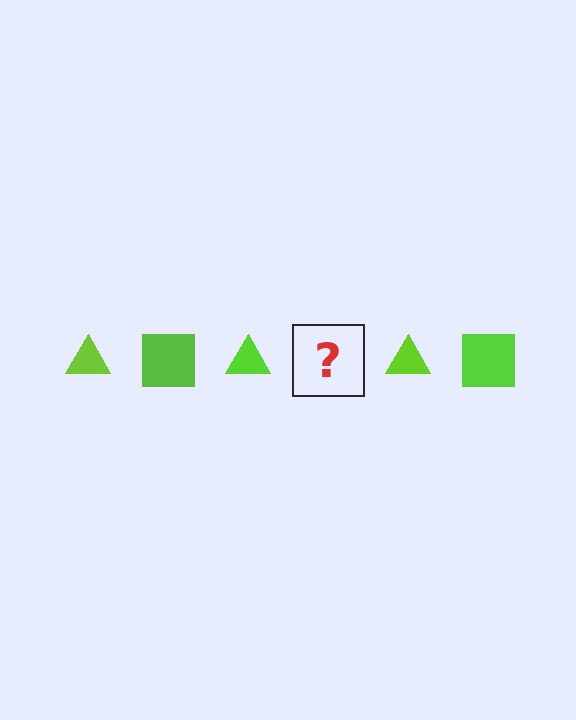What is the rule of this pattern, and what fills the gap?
The rule is that the pattern cycles through triangle, square shapes in lime. The gap should be filled with a lime square.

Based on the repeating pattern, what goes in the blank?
The blank should be a lime square.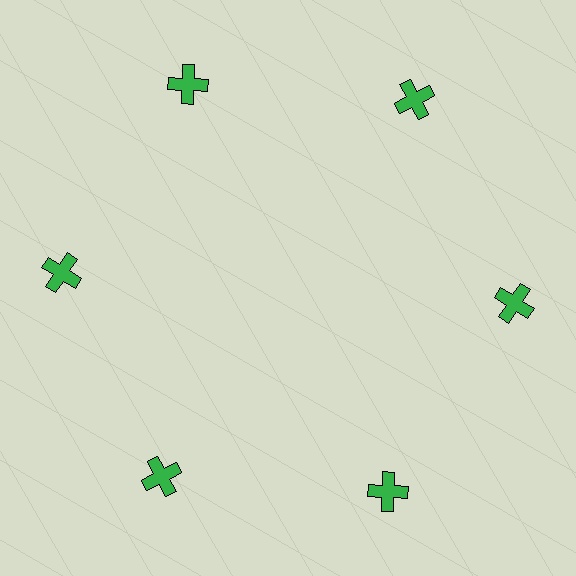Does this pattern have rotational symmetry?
Yes, this pattern has 6-fold rotational symmetry. It looks the same after rotating 60 degrees around the center.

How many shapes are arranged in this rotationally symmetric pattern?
There are 6 shapes, arranged in 6 groups of 1.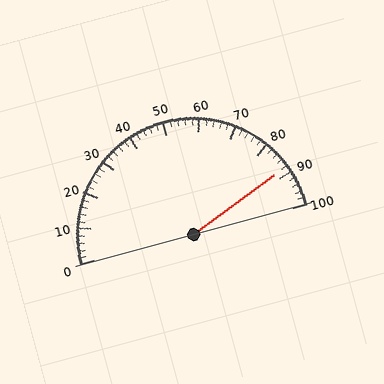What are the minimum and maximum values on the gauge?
The gauge ranges from 0 to 100.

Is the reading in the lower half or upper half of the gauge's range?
The reading is in the upper half of the range (0 to 100).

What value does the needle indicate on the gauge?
The needle indicates approximately 88.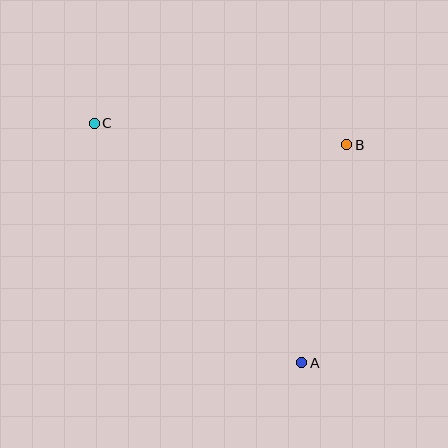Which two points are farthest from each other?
Points A and C are farthest from each other.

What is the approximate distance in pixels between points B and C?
The distance between B and C is approximately 253 pixels.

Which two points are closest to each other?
Points A and B are closest to each other.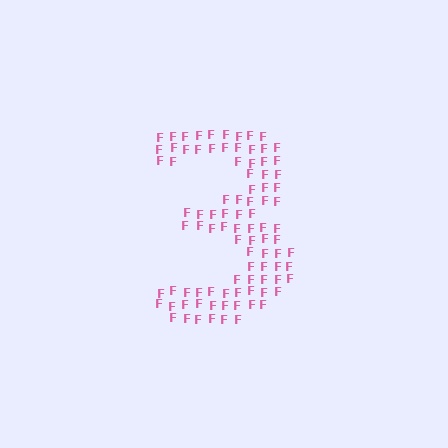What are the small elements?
The small elements are letter F's.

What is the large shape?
The large shape is the digit 3.